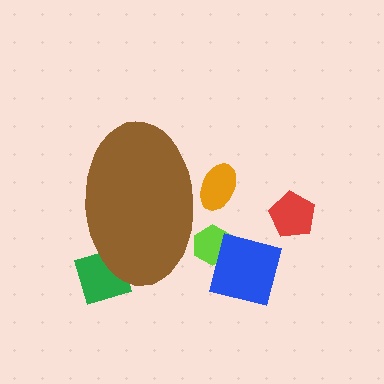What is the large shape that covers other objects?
A brown ellipse.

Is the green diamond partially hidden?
Yes, the green diamond is partially hidden behind the brown ellipse.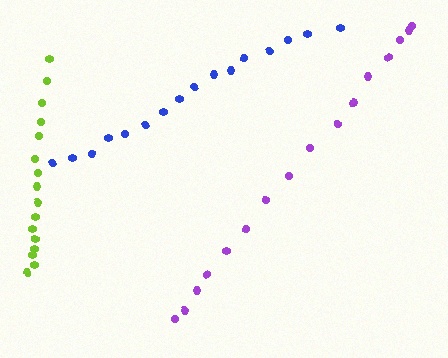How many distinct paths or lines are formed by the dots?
There are 3 distinct paths.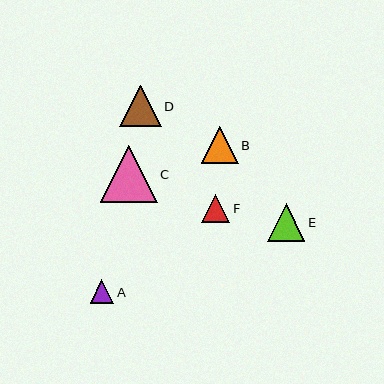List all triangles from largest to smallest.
From largest to smallest: C, D, E, B, F, A.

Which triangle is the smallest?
Triangle A is the smallest with a size of approximately 24 pixels.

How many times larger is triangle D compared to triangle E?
Triangle D is approximately 1.1 times the size of triangle E.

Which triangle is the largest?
Triangle C is the largest with a size of approximately 57 pixels.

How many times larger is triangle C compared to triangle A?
Triangle C is approximately 2.4 times the size of triangle A.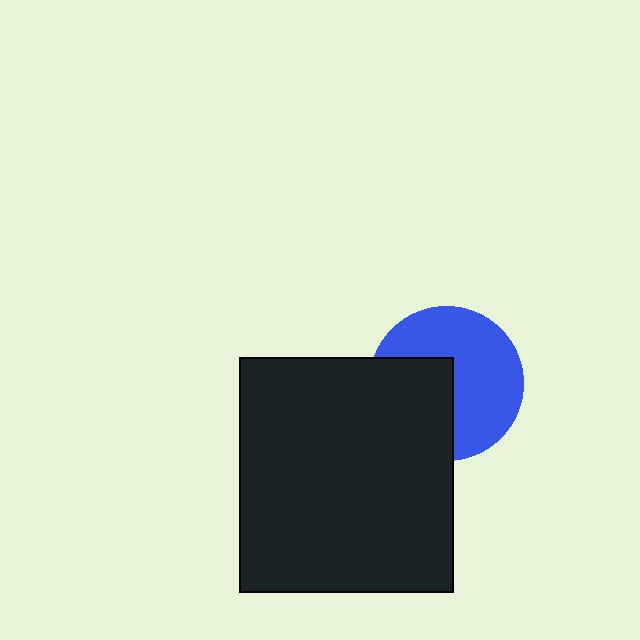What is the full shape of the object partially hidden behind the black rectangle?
The partially hidden object is a blue circle.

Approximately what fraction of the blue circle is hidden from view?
Roughly 39% of the blue circle is hidden behind the black rectangle.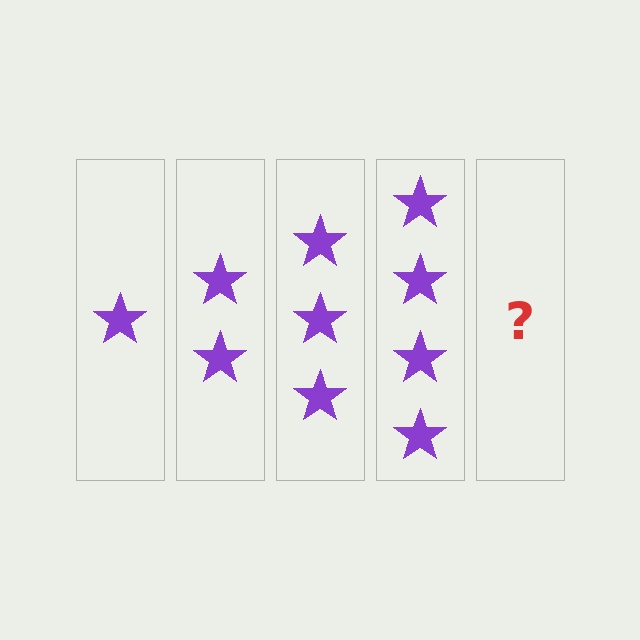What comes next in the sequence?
The next element should be 5 stars.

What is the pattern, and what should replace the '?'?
The pattern is that each step adds one more star. The '?' should be 5 stars.